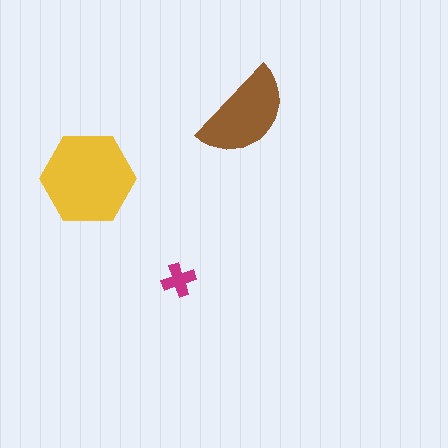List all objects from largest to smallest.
The yellow hexagon, the brown semicircle, the magenta cross.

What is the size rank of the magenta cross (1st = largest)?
3rd.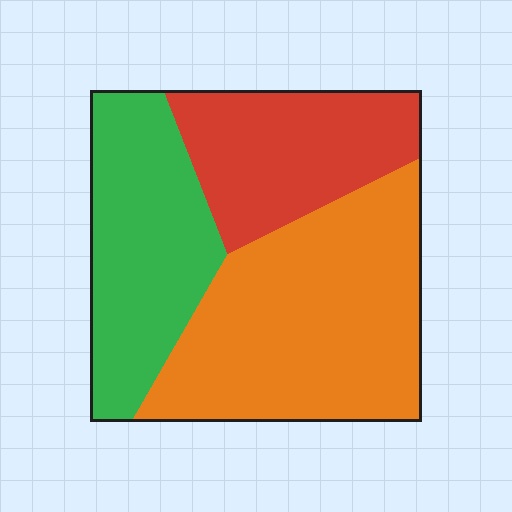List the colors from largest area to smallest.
From largest to smallest: orange, green, red.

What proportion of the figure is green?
Green takes up between a quarter and a half of the figure.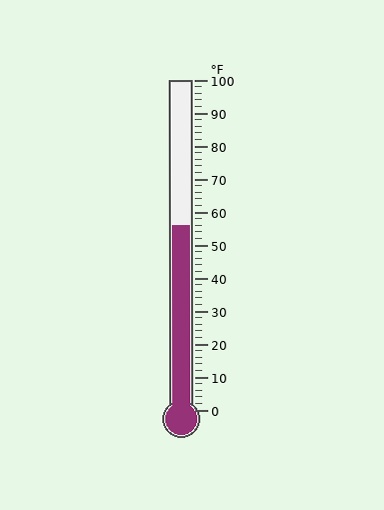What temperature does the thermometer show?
The thermometer shows approximately 56°F.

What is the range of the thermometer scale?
The thermometer scale ranges from 0°F to 100°F.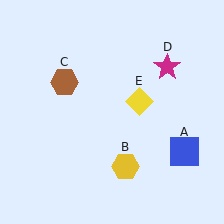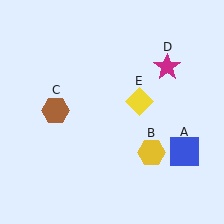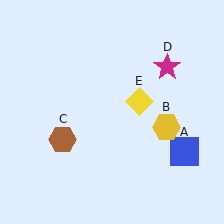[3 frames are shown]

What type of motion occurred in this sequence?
The yellow hexagon (object B), brown hexagon (object C) rotated counterclockwise around the center of the scene.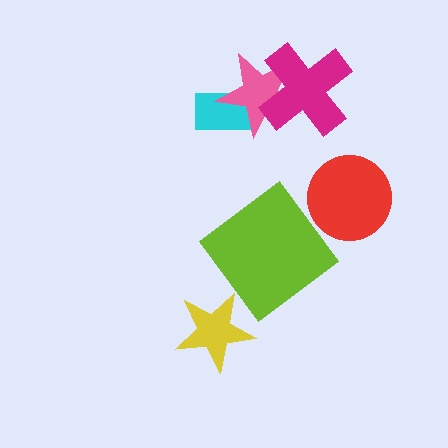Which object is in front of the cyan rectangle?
The pink star is in front of the cyan rectangle.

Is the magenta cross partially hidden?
No, no other shape covers it.